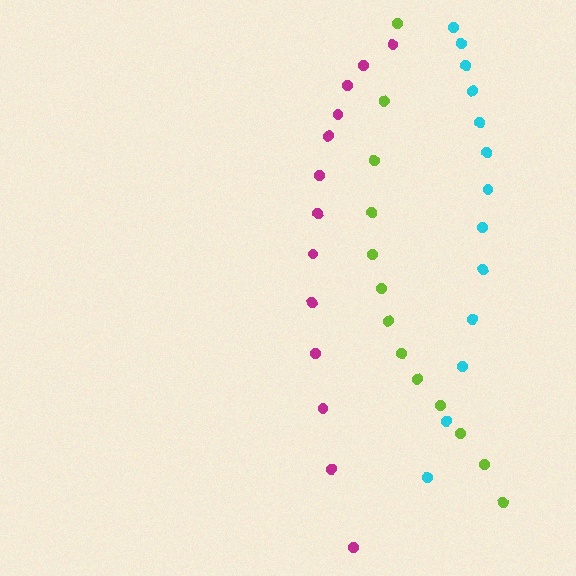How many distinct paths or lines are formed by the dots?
There are 3 distinct paths.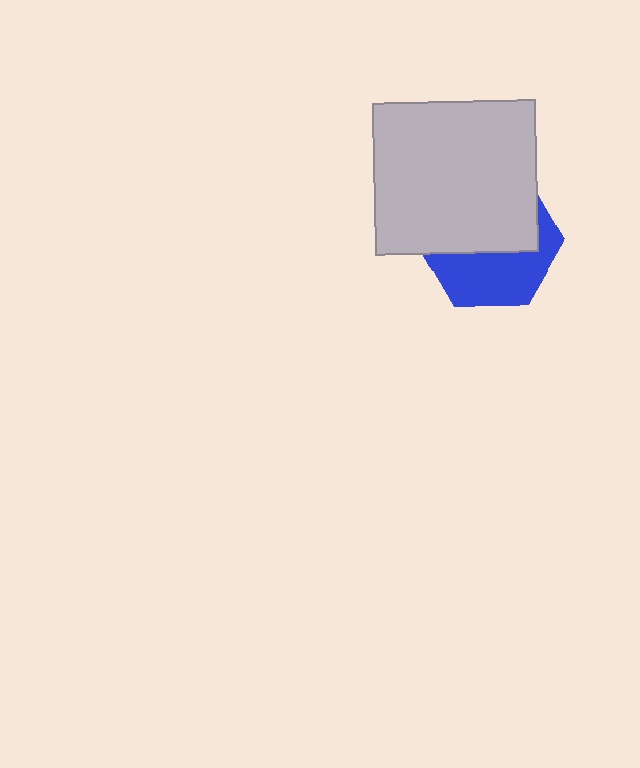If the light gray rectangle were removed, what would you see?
You would see the complete blue hexagon.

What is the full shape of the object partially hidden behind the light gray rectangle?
The partially hidden object is a blue hexagon.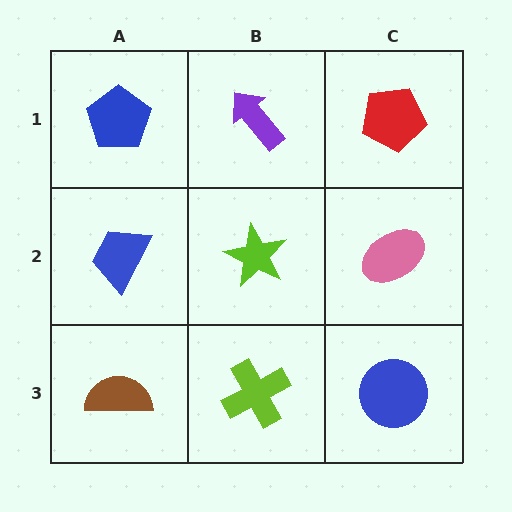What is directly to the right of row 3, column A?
A lime cross.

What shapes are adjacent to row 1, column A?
A blue trapezoid (row 2, column A), a purple arrow (row 1, column B).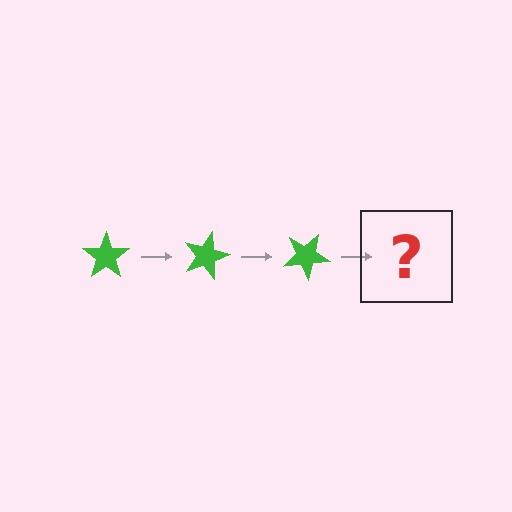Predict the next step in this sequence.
The next step is a green star rotated 45 degrees.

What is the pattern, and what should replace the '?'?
The pattern is that the star rotates 15 degrees each step. The '?' should be a green star rotated 45 degrees.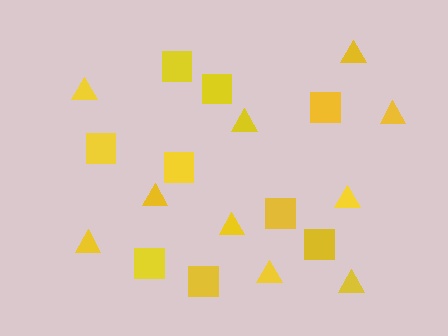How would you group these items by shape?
There are 2 groups: one group of squares (9) and one group of triangles (10).